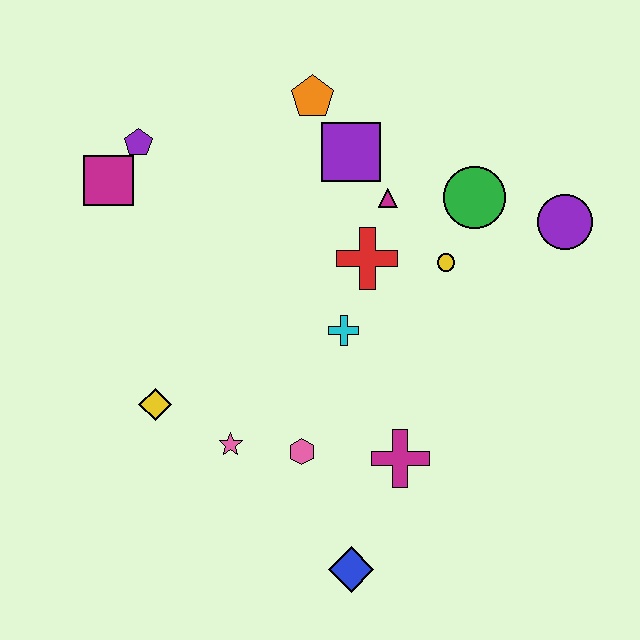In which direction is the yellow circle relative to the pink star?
The yellow circle is to the right of the pink star.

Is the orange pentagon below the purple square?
No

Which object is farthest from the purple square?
The blue diamond is farthest from the purple square.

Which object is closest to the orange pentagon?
The purple square is closest to the orange pentagon.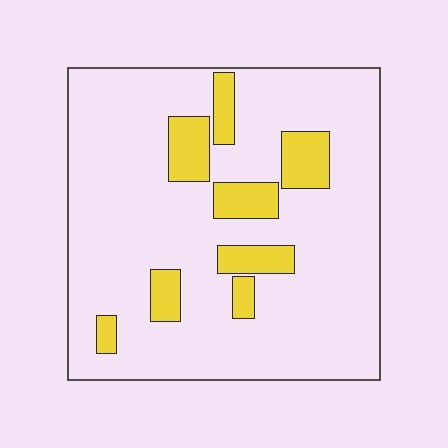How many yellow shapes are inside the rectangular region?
8.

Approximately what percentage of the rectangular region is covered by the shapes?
Approximately 15%.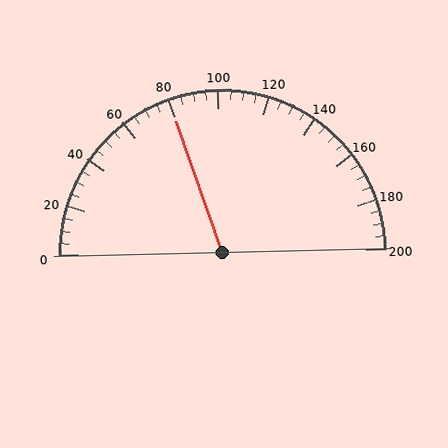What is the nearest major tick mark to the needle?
The nearest major tick mark is 80.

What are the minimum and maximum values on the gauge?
The gauge ranges from 0 to 200.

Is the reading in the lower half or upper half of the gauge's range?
The reading is in the lower half of the range (0 to 200).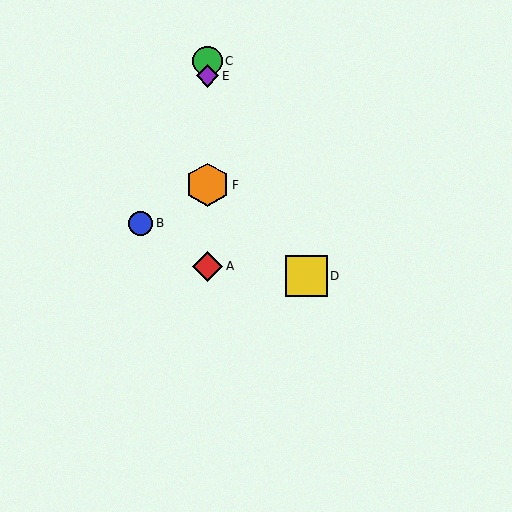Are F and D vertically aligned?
No, F is at x≈208 and D is at x≈306.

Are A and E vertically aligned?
Yes, both are at x≈208.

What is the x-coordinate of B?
Object B is at x≈141.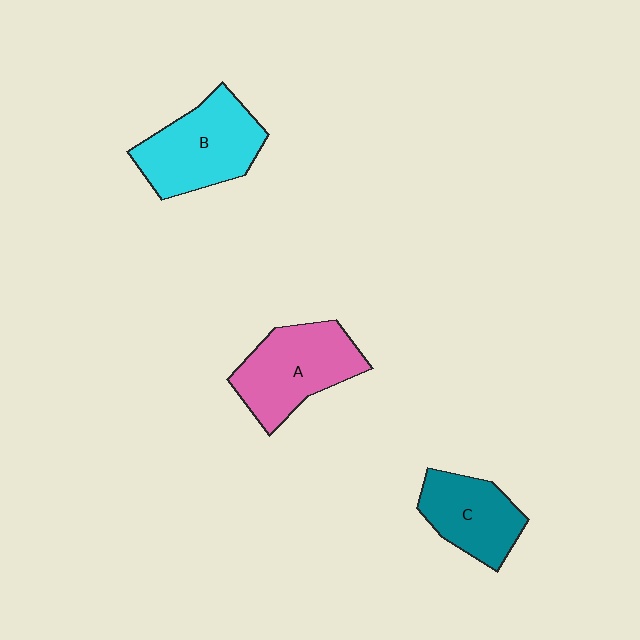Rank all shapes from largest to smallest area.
From largest to smallest: B (cyan), A (pink), C (teal).